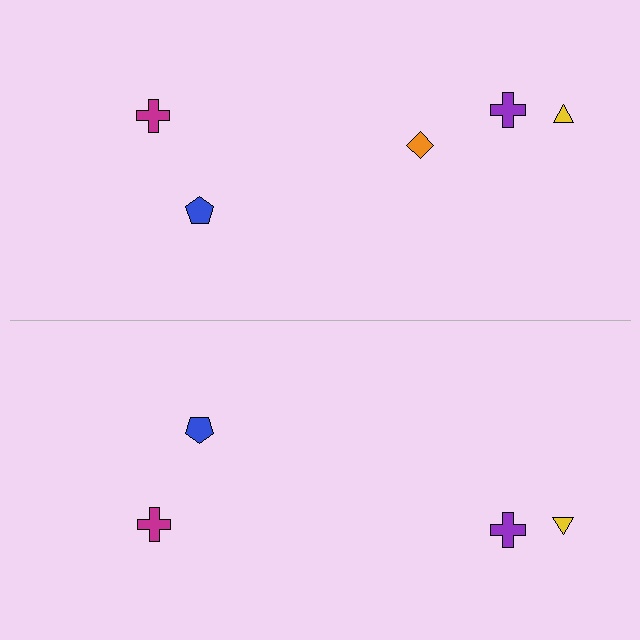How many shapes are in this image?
There are 9 shapes in this image.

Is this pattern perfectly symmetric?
No, the pattern is not perfectly symmetric. A orange diamond is missing from the bottom side.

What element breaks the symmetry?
A orange diamond is missing from the bottom side.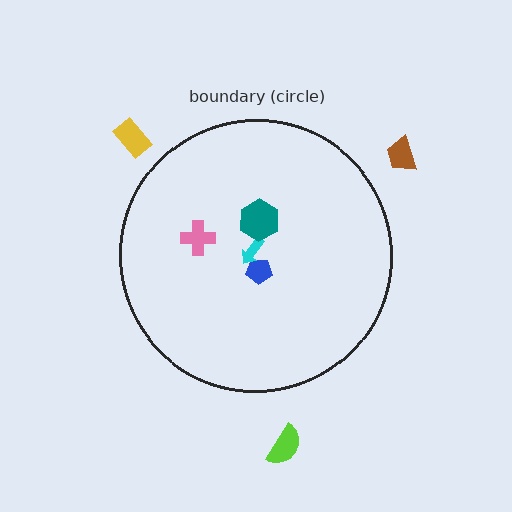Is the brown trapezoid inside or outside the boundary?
Outside.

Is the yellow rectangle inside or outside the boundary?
Outside.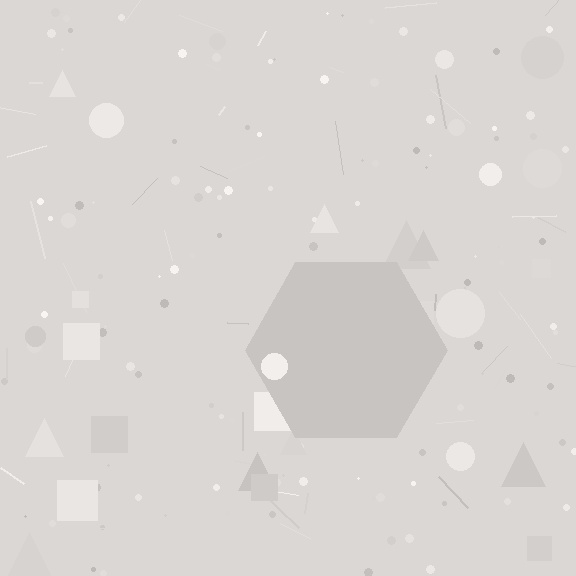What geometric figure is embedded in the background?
A hexagon is embedded in the background.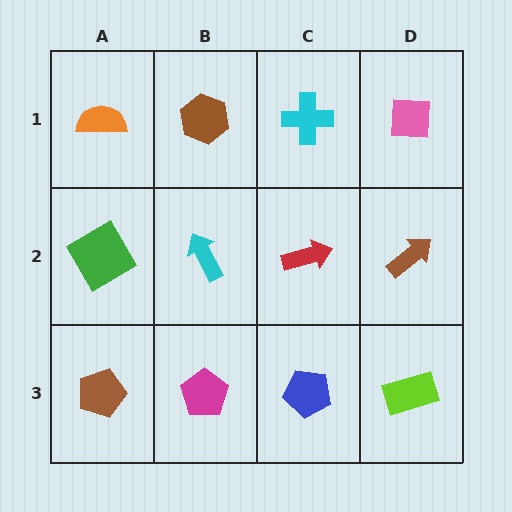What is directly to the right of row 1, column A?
A brown hexagon.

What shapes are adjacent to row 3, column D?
A brown arrow (row 2, column D), a blue pentagon (row 3, column C).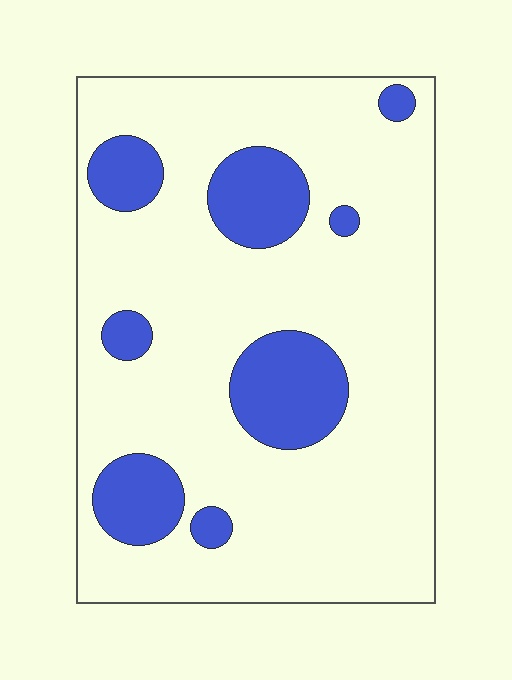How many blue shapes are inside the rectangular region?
8.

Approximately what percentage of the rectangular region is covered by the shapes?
Approximately 20%.